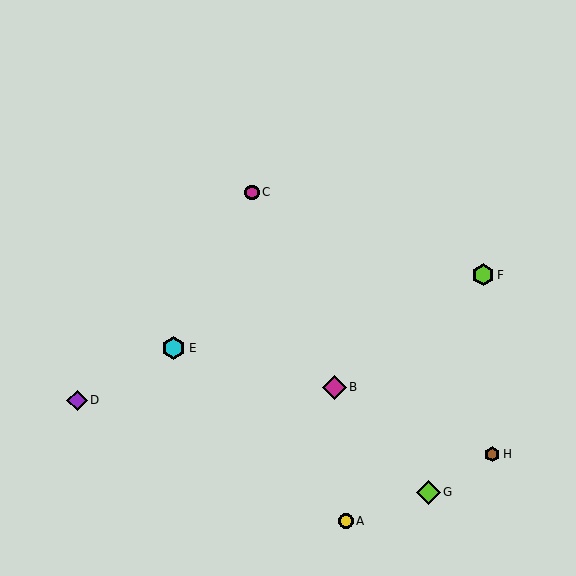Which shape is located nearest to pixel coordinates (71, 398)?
The purple diamond (labeled D) at (77, 400) is nearest to that location.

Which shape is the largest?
The lime diamond (labeled G) is the largest.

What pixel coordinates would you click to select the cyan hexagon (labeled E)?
Click at (174, 348) to select the cyan hexagon E.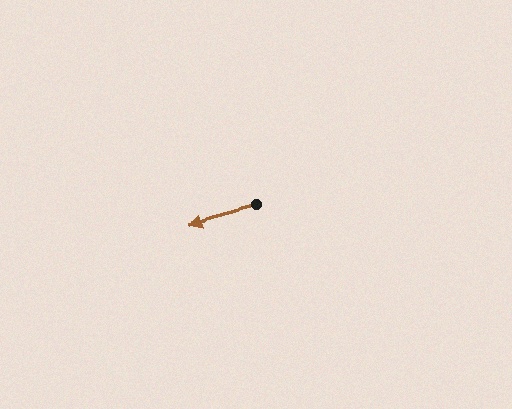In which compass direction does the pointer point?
West.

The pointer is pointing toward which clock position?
Roughly 8 o'clock.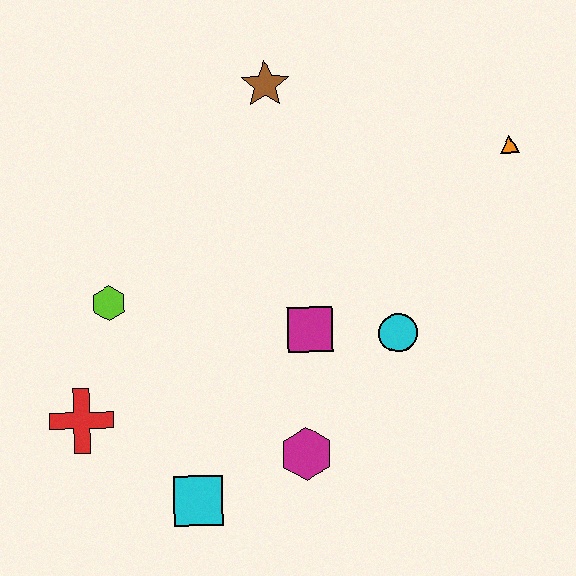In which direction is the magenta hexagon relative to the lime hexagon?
The magenta hexagon is to the right of the lime hexagon.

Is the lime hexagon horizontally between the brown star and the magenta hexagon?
No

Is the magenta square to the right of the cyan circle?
No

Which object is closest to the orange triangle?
The cyan circle is closest to the orange triangle.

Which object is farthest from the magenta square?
The orange triangle is farthest from the magenta square.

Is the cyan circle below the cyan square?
No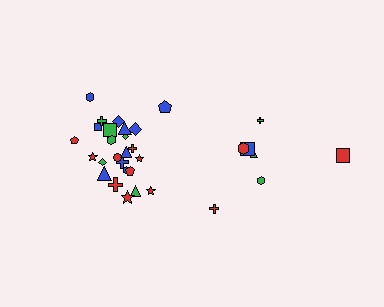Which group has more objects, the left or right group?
The left group.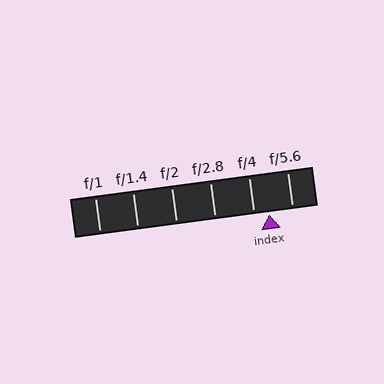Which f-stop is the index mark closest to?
The index mark is closest to f/4.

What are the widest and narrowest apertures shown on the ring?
The widest aperture shown is f/1 and the narrowest is f/5.6.